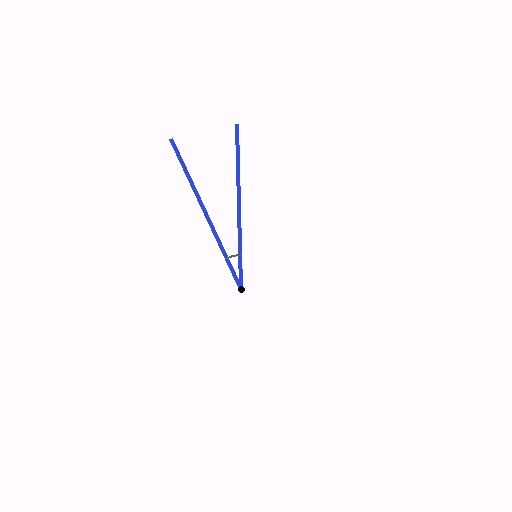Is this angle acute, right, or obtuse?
It is acute.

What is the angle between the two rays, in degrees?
Approximately 24 degrees.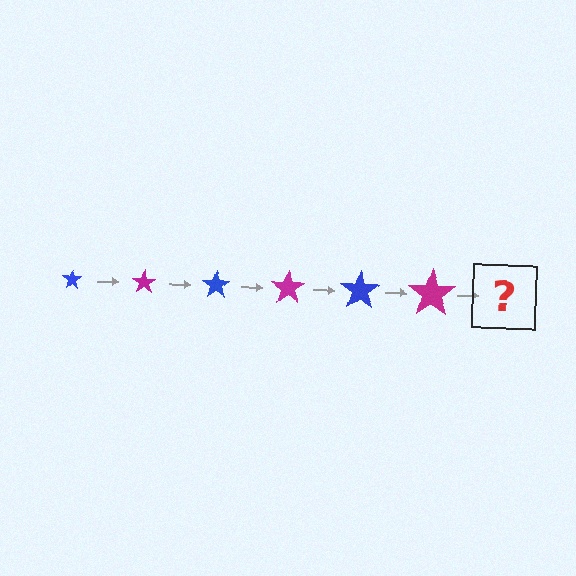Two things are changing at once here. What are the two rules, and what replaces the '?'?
The two rules are that the star grows larger each step and the color cycles through blue and magenta. The '?' should be a blue star, larger than the previous one.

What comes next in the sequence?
The next element should be a blue star, larger than the previous one.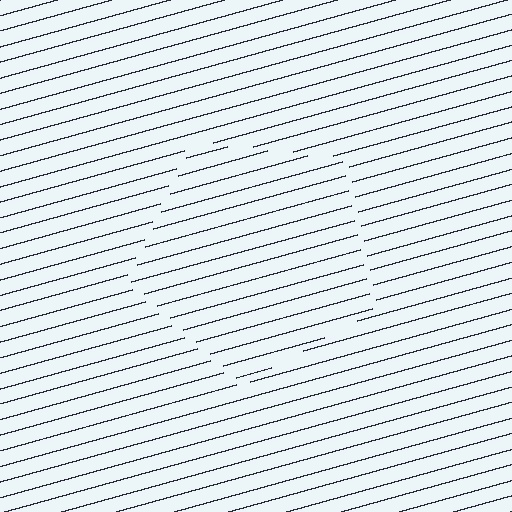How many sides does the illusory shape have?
5 sides — the line-ends trace a pentagon.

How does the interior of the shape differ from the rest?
The interior of the shape contains the same grating, shifted by half a period — the contour is defined by the phase discontinuity where line-ends from the inner and outer gratings abut.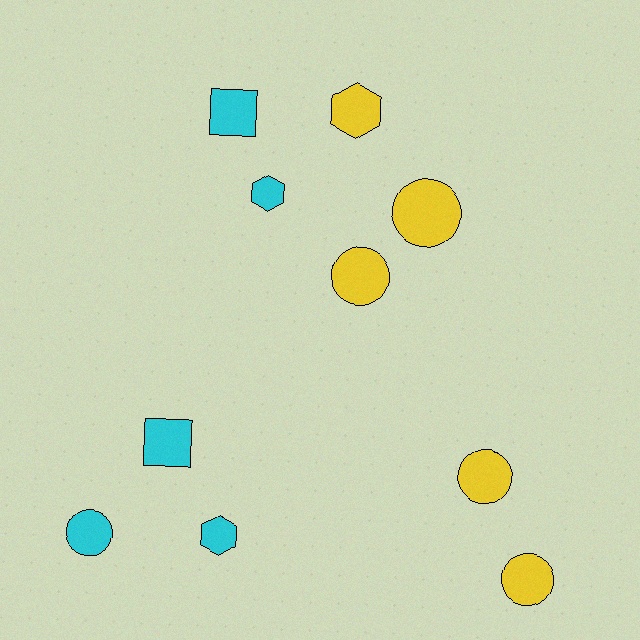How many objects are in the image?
There are 10 objects.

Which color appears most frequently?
Yellow, with 5 objects.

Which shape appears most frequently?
Circle, with 5 objects.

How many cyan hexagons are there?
There are 2 cyan hexagons.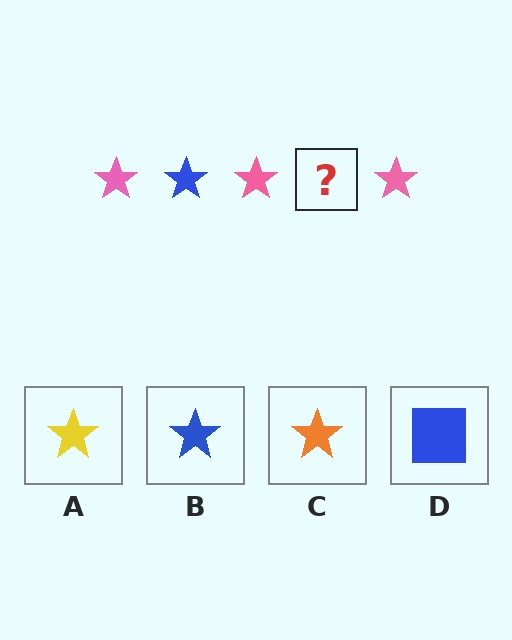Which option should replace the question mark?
Option B.